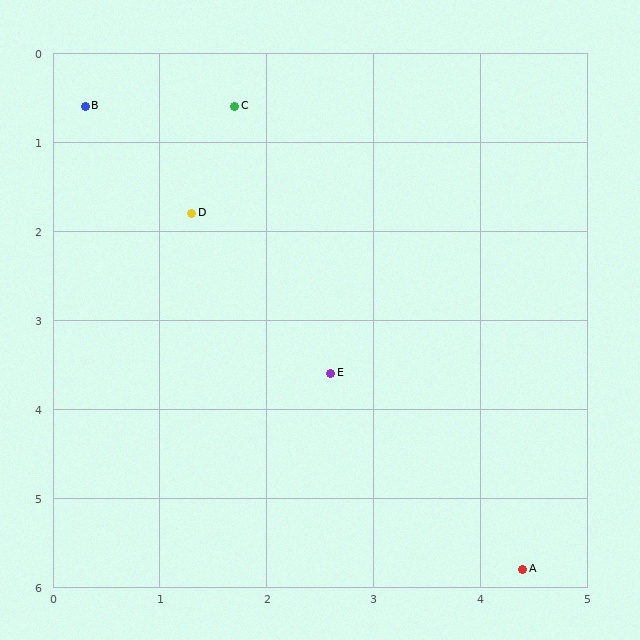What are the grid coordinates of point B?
Point B is at approximately (0.3, 0.6).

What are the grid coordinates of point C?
Point C is at approximately (1.7, 0.6).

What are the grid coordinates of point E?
Point E is at approximately (2.6, 3.6).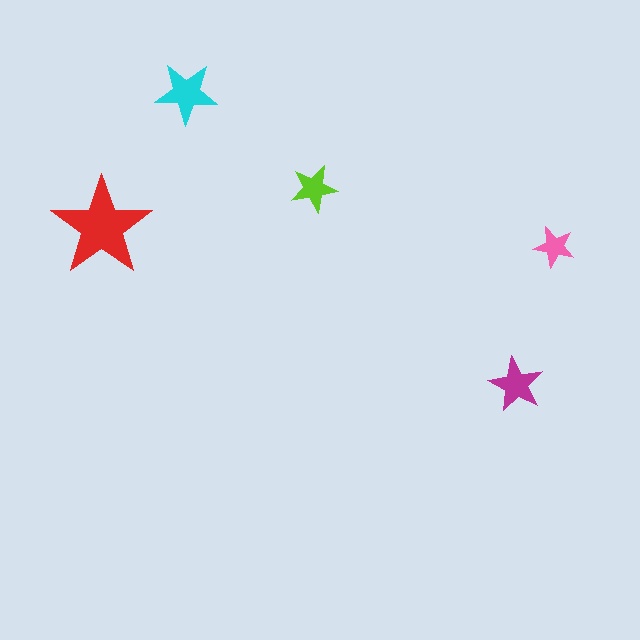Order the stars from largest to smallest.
the red one, the cyan one, the magenta one, the lime one, the pink one.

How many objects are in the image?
There are 5 objects in the image.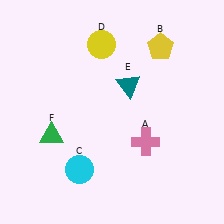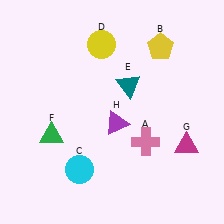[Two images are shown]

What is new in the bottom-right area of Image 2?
A magenta triangle (G) was added in the bottom-right area of Image 2.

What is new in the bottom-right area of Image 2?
A purple triangle (H) was added in the bottom-right area of Image 2.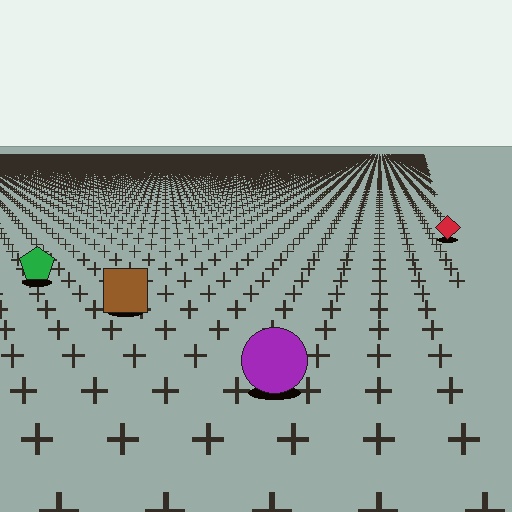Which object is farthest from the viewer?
The red diamond is farthest from the viewer. It appears smaller and the ground texture around it is denser.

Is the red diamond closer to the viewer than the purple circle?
No. The purple circle is closer — you can tell from the texture gradient: the ground texture is coarser near it.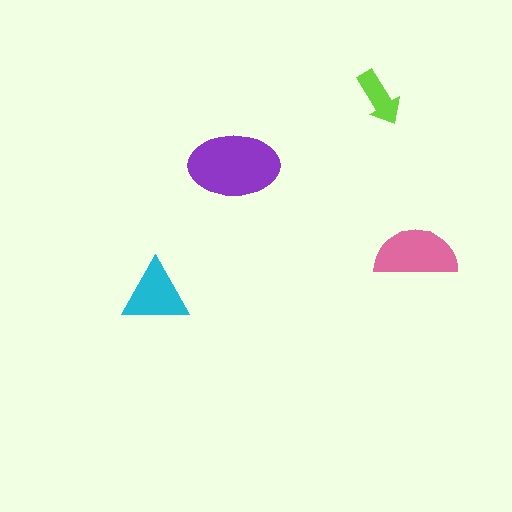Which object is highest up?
The lime arrow is topmost.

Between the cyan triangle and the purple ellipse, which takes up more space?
The purple ellipse.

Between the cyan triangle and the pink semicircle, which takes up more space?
The pink semicircle.